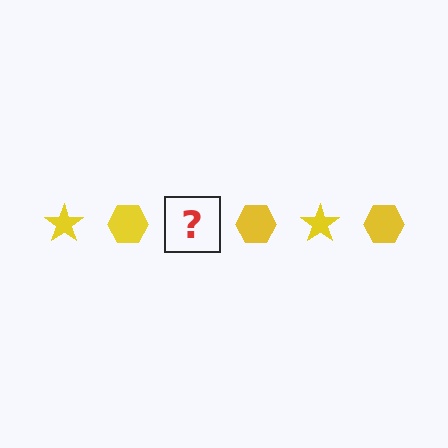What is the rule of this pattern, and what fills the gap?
The rule is that the pattern cycles through star, hexagon shapes in yellow. The gap should be filled with a yellow star.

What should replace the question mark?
The question mark should be replaced with a yellow star.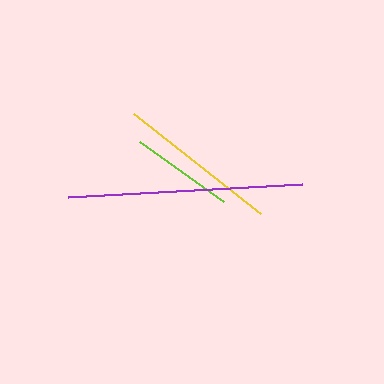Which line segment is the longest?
The purple line is the longest at approximately 234 pixels.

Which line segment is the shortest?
The lime line is the shortest at approximately 103 pixels.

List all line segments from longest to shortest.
From longest to shortest: purple, yellow, lime.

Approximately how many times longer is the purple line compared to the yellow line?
The purple line is approximately 1.4 times the length of the yellow line.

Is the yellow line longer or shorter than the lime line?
The yellow line is longer than the lime line.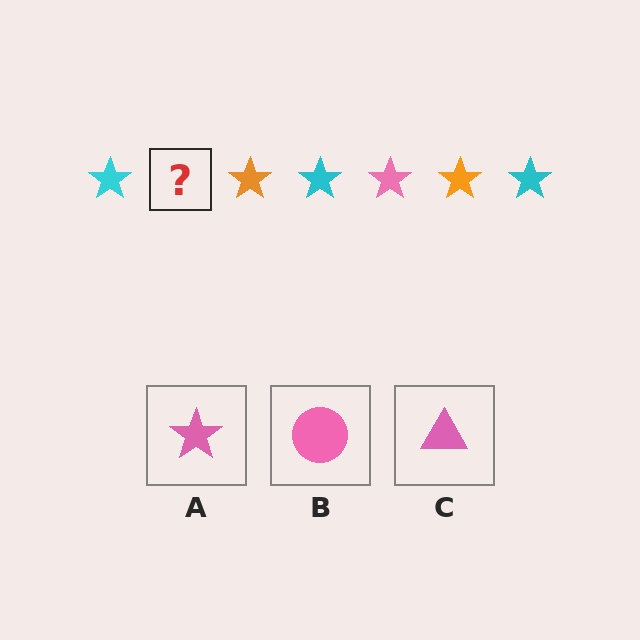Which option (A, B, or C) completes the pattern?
A.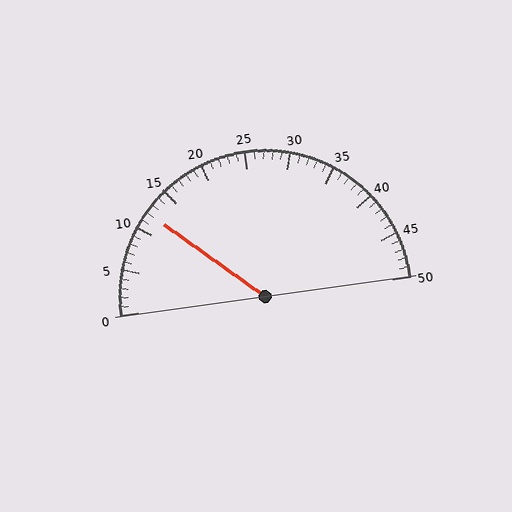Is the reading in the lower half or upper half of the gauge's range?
The reading is in the lower half of the range (0 to 50).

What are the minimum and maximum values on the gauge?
The gauge ranges from 0 to 50.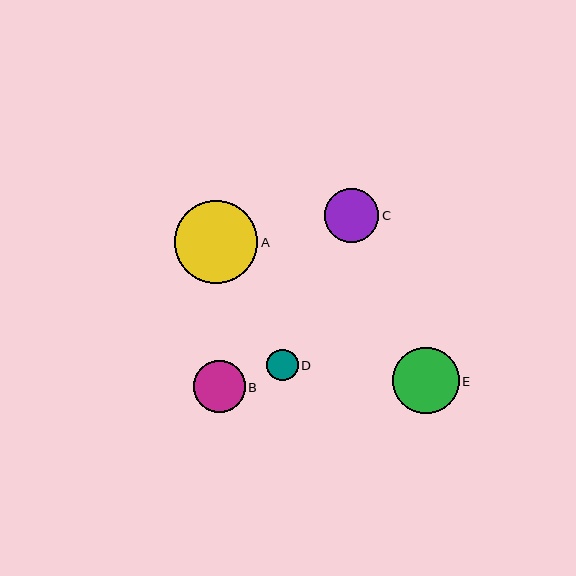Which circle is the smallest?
Circle D is the smallest with a size of approximately 31 pixels.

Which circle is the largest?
Circle A is the largest with a size of approximately 83 pixels.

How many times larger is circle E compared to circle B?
Circle E is approximately 1.3 times the size of circle B.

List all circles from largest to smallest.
From largest to smallest: A, E, C, B, D.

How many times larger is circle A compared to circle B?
Circle A is approximately 1.6 times the size of circle B.